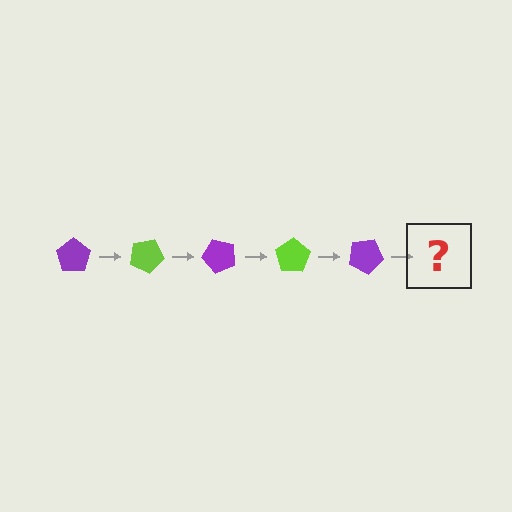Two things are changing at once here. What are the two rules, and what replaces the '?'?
The two rules are that it rotates 25 degrees each step and the color cycles through purple and lime. The '?' should be a lime pentagon, rotated 125 degrees from the start.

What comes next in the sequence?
The next element should be a lime pentagon, rotated 125 degrees from the start.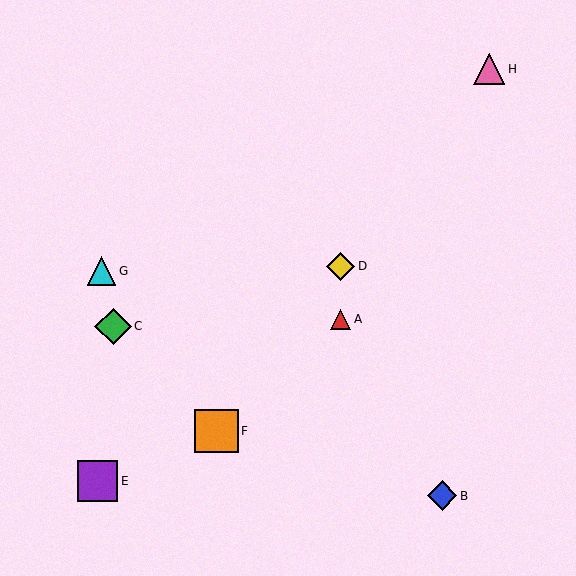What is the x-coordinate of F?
Object F is at x≈216.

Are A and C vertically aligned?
No, A is at x≈341 and C is at x≈113.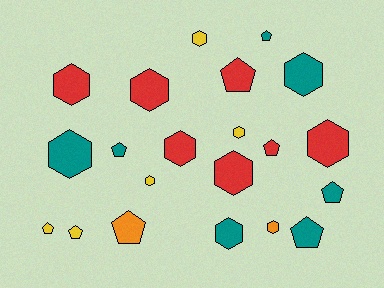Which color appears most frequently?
Red, with 7 objects.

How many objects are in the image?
There are 21 objects.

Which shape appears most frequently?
Hexagon, with 12 objects.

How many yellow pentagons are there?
There are 2 yellow pentagons.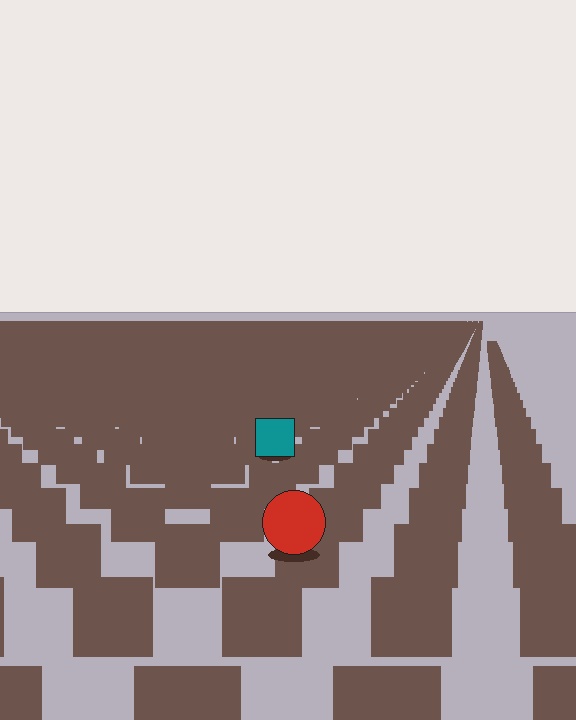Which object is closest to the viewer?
The red circle is closest. The texture marks near it are larger and more spread out.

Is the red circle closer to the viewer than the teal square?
Yes. The red circle is closer — you can tell from the texture gradient: the ground texture is coarser near it.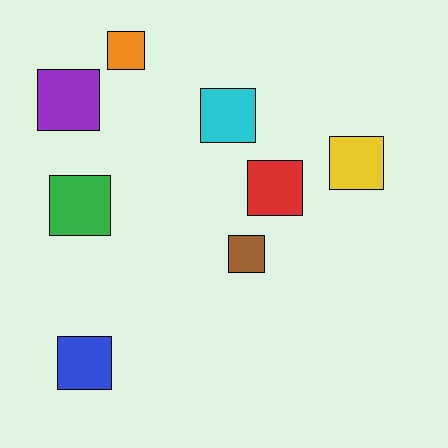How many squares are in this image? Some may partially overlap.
There are 8 squares.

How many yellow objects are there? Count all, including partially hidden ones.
There is 1 yellow object.